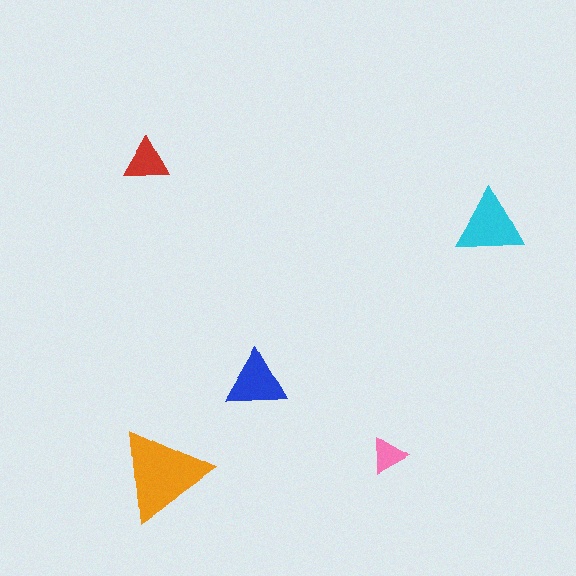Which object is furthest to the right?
The cyan triangle is rightmost.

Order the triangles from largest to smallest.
the orange one, the cyan one, the blue one, the red one, the pink one.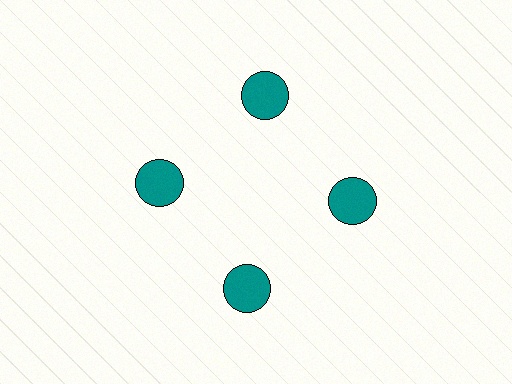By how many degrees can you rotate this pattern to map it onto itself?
The pattern maps onto itself every 90 degrees of rotation.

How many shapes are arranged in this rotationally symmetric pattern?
There are 4 shapes, arranged in 4 groups of 1.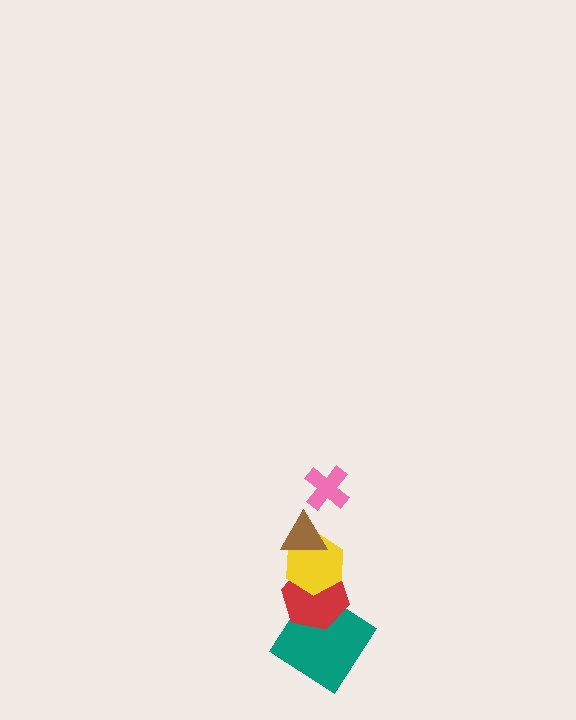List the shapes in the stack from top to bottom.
From top to bottom: the pink cross, the brown triangle, the yellow hexagon, the red hexagon, the teal diamond.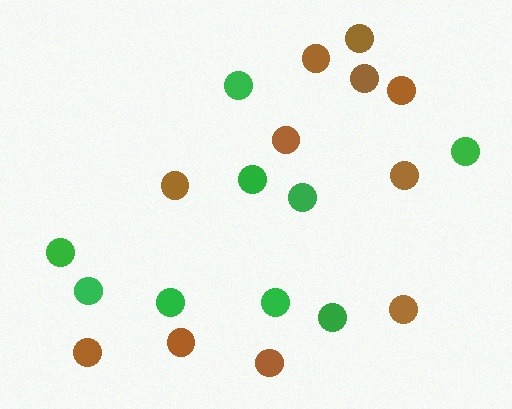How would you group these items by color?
There are 2 groups: one group of green circles (9) and one group of brown circles (11).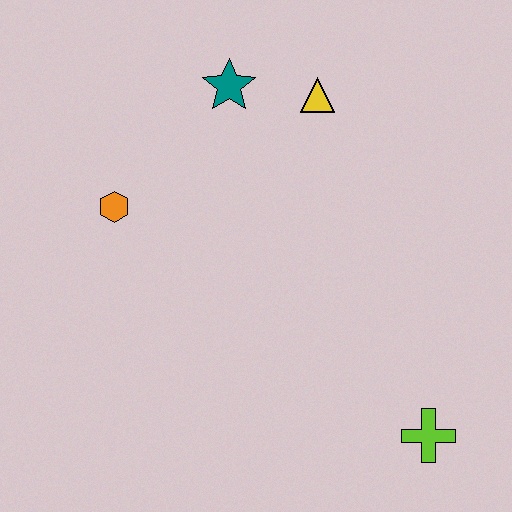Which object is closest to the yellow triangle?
The teal star is closest to the yellow triangle.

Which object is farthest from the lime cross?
The teal star is farthest from the lime cross.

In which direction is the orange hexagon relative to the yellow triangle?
The orange hexagon is to the left of the yellow triangle.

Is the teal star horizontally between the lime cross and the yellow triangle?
No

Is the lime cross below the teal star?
Yes